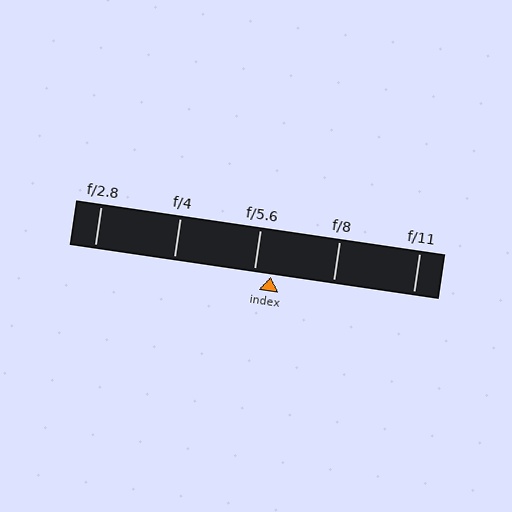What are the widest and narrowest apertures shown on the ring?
The widest aperture shown is f/2.8 and the narrowest is f/11.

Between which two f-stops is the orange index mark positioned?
The index mark is between f/5.6 and f/8.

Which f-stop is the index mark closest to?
The index mark is closest to f/5.6.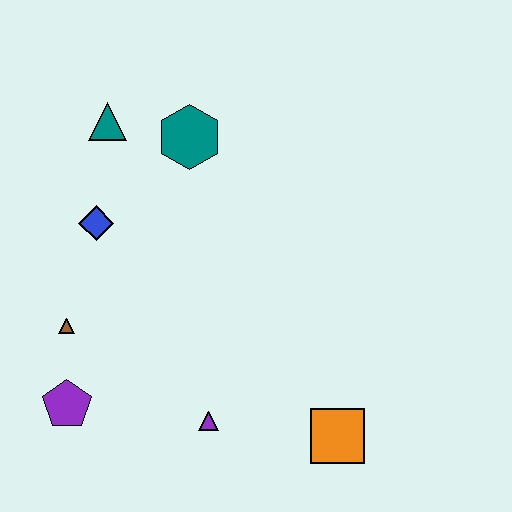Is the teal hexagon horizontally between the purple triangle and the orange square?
No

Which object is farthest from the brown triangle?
The orange square is farthest from the brown triangle.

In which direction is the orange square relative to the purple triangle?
The orange square is to the right of the purple triangle.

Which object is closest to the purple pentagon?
The brown triangle is closest to the purple pentagon.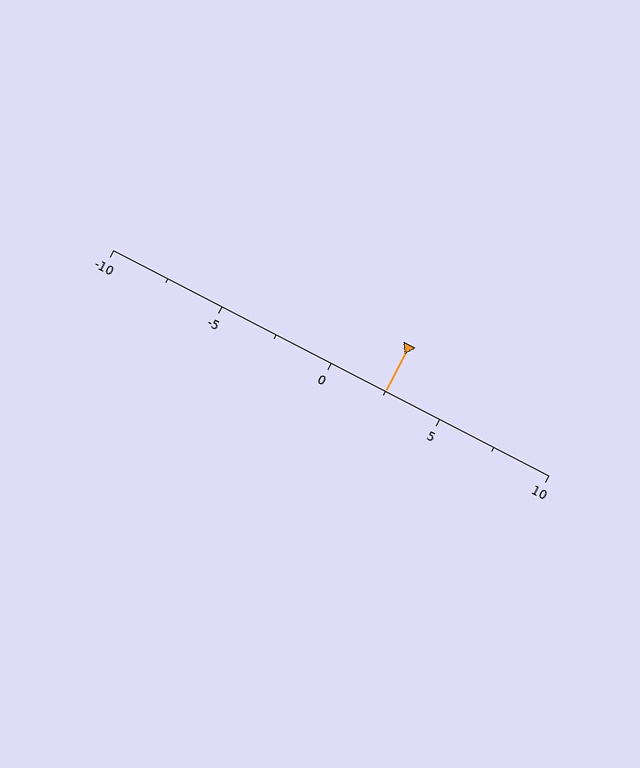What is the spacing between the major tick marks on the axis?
The major ticks are spaced 5 apart.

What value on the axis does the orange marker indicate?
The marker indicates approximately 2.5.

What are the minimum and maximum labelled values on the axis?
The axis runs from -10 to 10.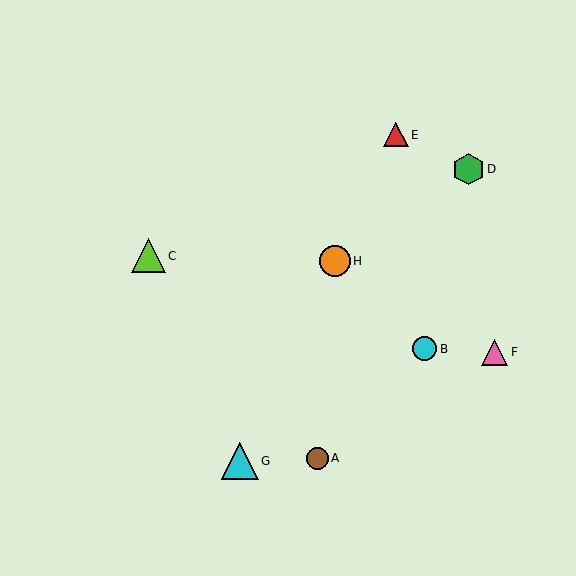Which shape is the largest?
The cyan triangle (labeled G) is the largest.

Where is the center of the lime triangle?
The center of the lime triangle is at (149, 256).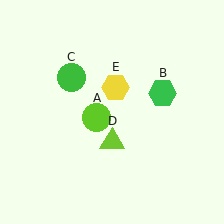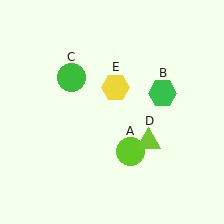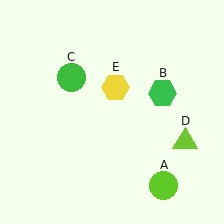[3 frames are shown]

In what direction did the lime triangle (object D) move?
The lime triangle (object D) moved right.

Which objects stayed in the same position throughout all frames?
Green hexagon (object B) and green circle (object C) and yellow hexagon (object E) remained stationary.